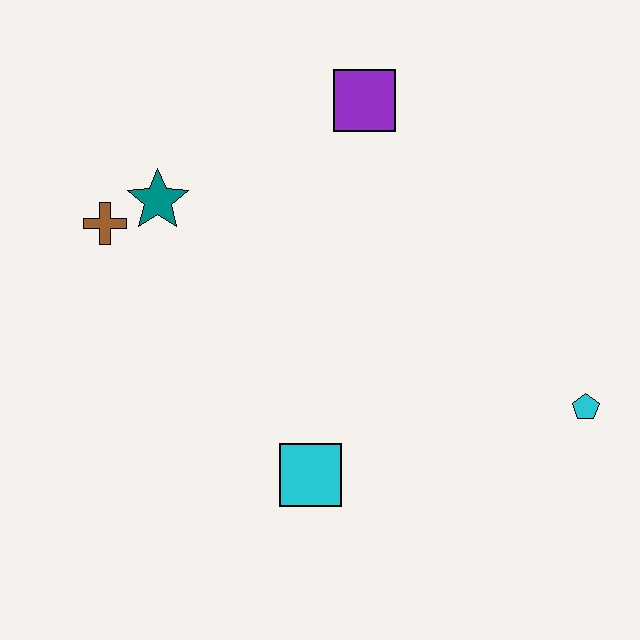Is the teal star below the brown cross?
No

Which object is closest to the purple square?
The teal star is closest to the purple square.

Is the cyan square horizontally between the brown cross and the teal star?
No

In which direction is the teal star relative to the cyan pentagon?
The teal star is to the left of the cyan pentagon.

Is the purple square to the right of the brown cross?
Yes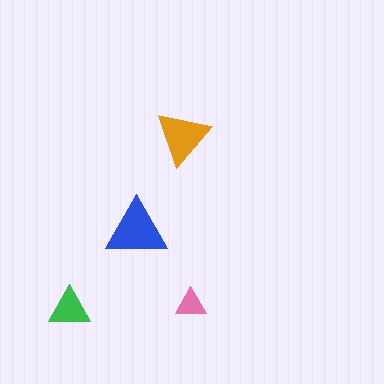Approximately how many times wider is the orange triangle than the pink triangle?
About 2 times wider.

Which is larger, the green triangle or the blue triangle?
The blue one.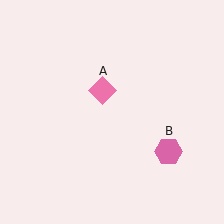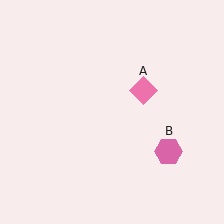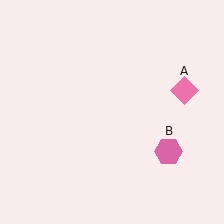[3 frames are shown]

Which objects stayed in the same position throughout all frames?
Pink hexagon (object B) remained stationary.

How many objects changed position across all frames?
1 object changed position: pink diamond (object A).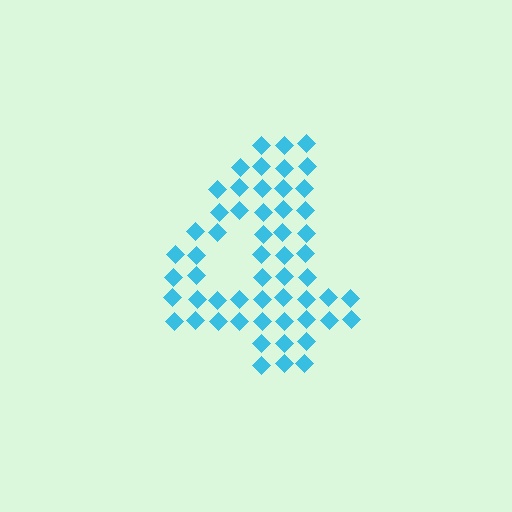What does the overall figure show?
The overall figure shows the digit 4.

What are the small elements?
The small elements are diamonds.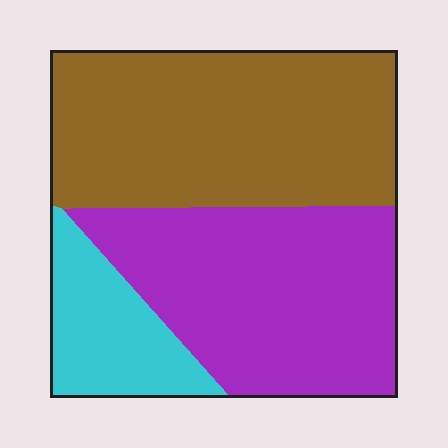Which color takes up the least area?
Cyan, at roughly 15%.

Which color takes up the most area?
Brown, at roughly 45%.